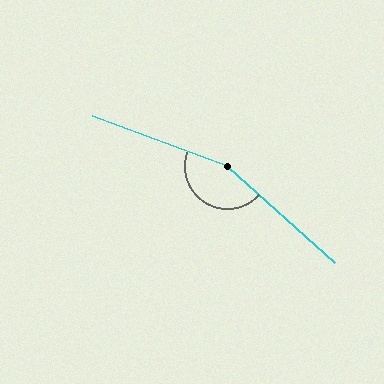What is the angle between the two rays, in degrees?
Approximately 158 degrees.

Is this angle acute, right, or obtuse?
It is obtuse.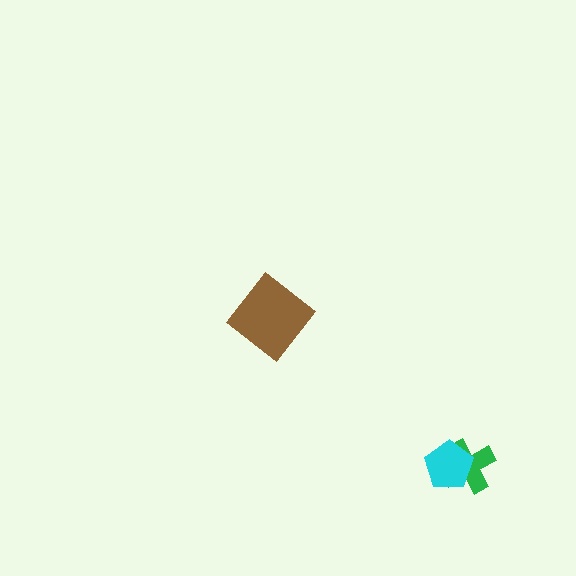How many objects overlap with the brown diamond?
0 objects overlap with the brown diamond.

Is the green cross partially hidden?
Yes, it is partially covered by another shape.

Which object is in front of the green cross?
The cyan pentagon is in front of the green cross.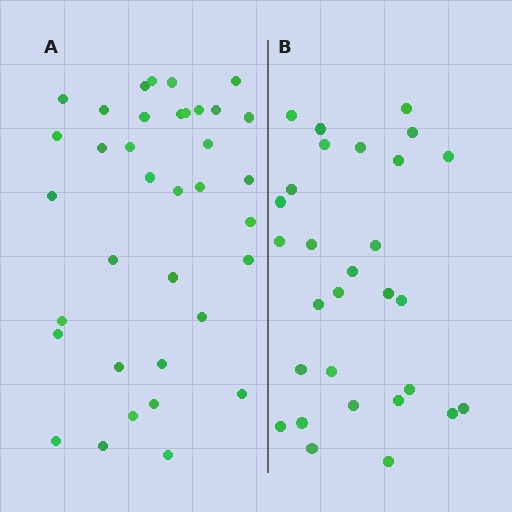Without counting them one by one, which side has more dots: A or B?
Region A (the left region) has more dots.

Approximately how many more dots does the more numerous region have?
Region A has roughly 8 or so more dots than region B.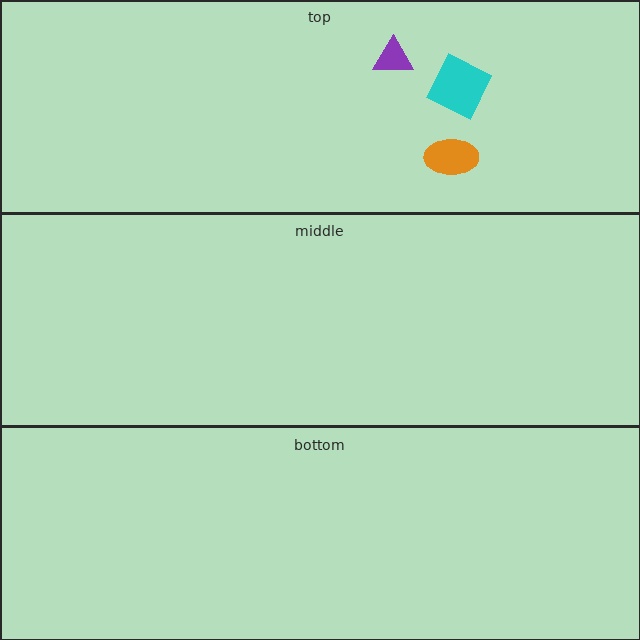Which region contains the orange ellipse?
The top region.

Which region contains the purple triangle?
The top region.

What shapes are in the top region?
The orange ellipse, the cyan square, the purple triangle.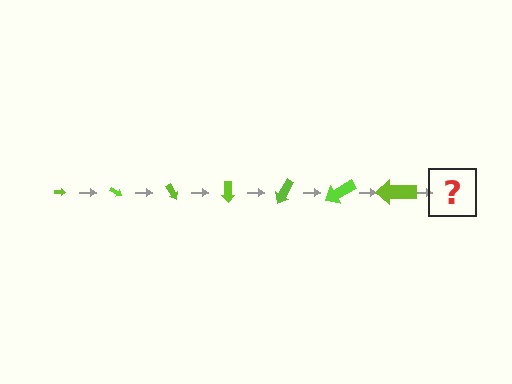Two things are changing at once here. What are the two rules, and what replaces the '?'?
The two rules are that the arrow grows larger each step and it rotates 30 degrees each step. The '?' should be an arrow, larger than the previous one and rotated 210 degrees from the start.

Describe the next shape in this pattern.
It should be an arrow, larger than the previous one and rotated 210 degrees from the start.